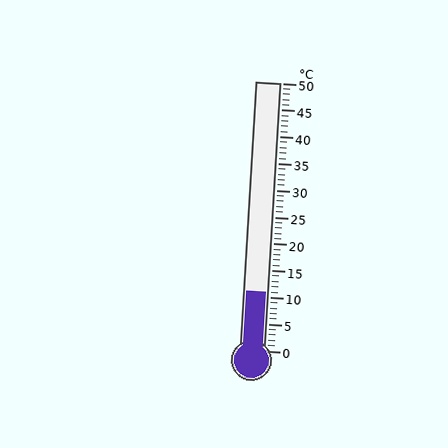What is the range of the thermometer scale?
The thermometer scale ranges from 0°C to 50°C.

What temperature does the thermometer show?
The thermometer shows approximately 11°C.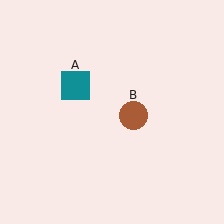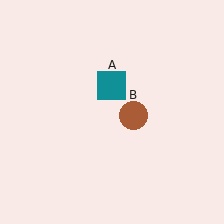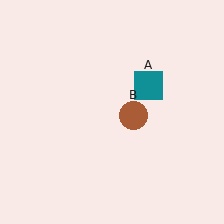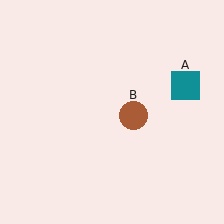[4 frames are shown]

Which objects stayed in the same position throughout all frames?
Brown circle (object B) remained stationary.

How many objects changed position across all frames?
1 object changed position: teal square (object A).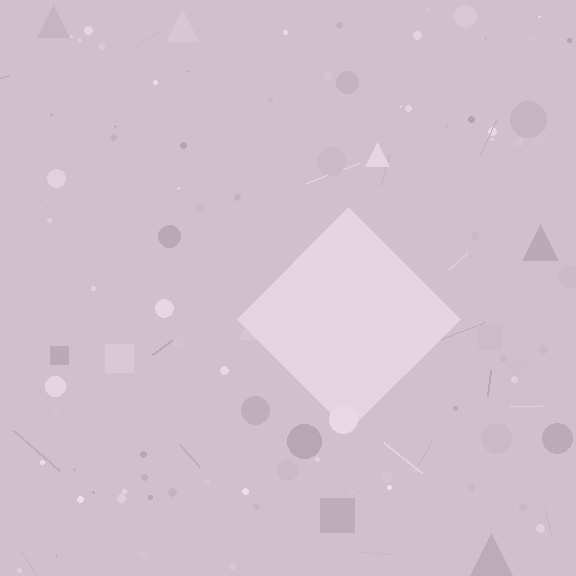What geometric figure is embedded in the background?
A diamond is embedded in the background.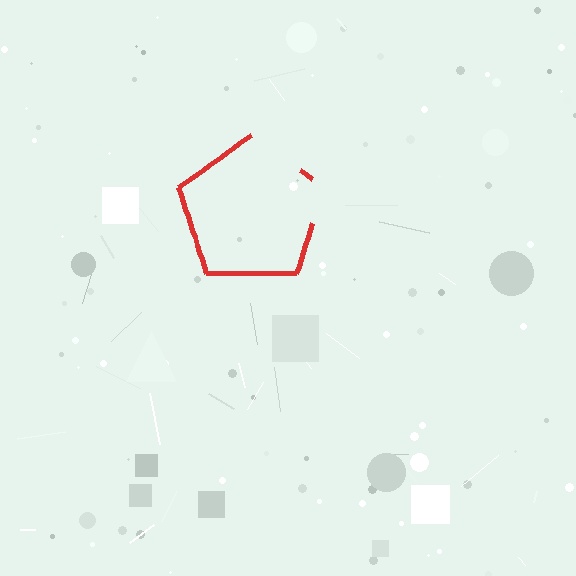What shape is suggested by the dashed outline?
The dashed outline suggests a pentagon.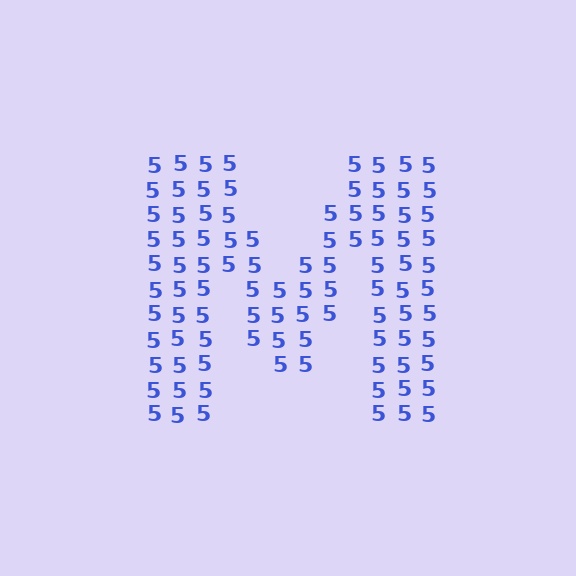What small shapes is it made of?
It is made of small digit 5's.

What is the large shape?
The large shape is the letter M.